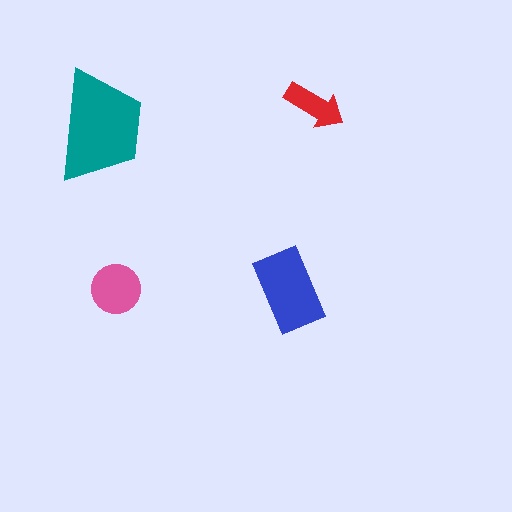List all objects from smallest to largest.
The red arrow, the pink circle, the blue rectangle, the teal trapezoid.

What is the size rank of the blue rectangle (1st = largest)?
2nd.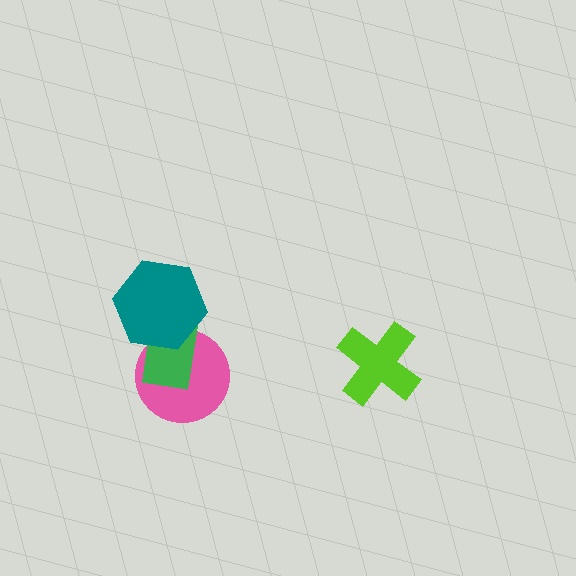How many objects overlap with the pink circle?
2 objects overlap with the pink circle.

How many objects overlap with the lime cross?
0 objects overlap with the lime cross.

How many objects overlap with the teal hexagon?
2 objects overlap with the teal hexagon.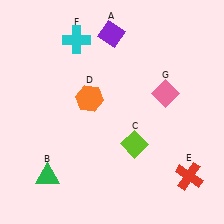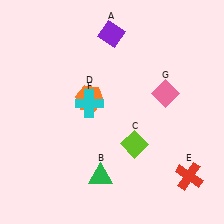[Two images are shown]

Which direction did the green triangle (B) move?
The green triangle (B) moved right.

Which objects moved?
The objects that moved are: the green triangle (B), the cyan cross (F).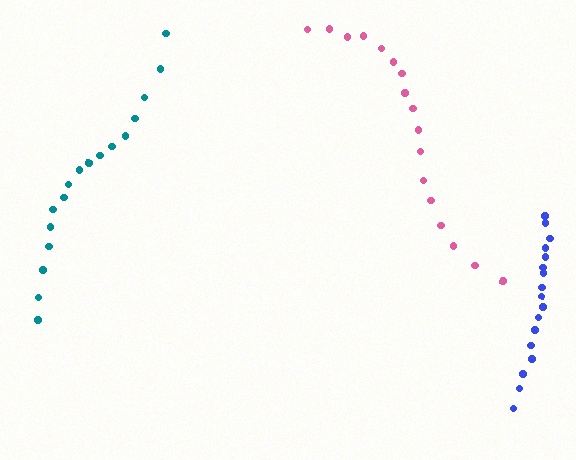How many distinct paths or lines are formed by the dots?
There are 3 distinct paths.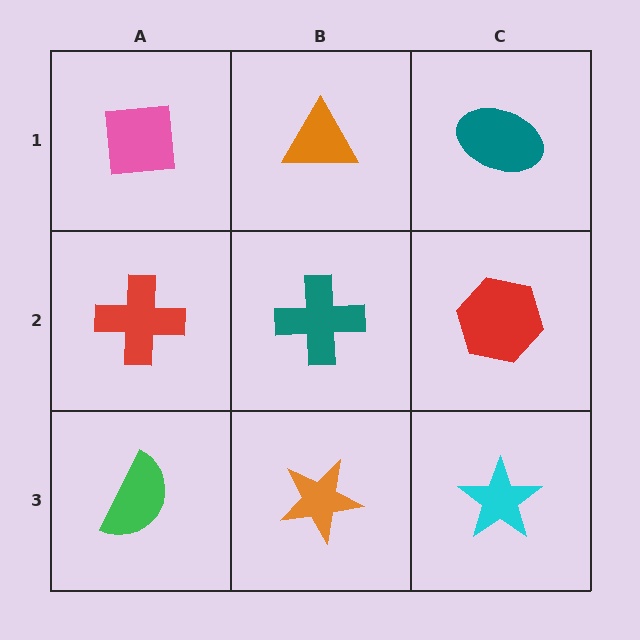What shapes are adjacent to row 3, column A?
A red cross (row 2, column A), an orange star (row 3, column B).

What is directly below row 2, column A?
A green semicircle.